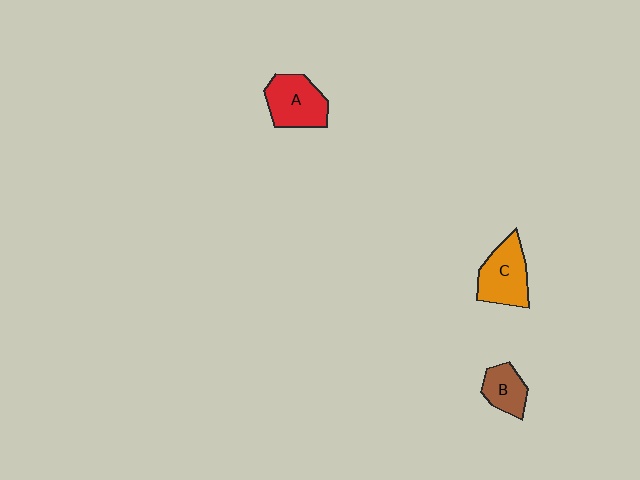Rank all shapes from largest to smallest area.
From largest to smallest: C (orange), A (red), B (brown).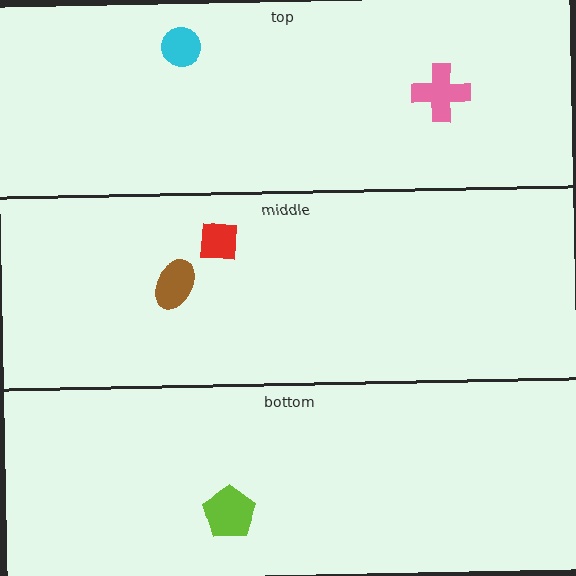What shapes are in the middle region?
The red square, the brown ellipse.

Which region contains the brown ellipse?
The middle region.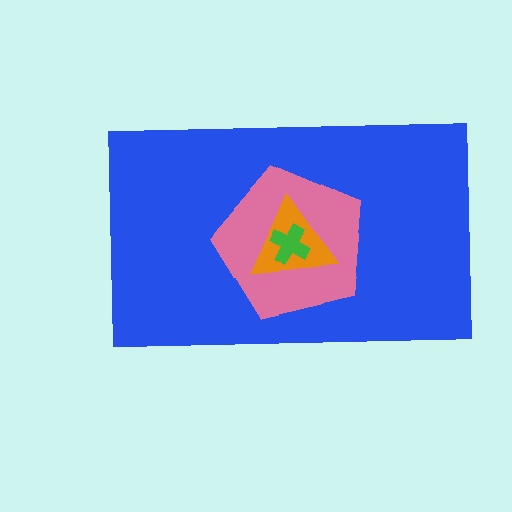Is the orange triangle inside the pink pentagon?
Yes.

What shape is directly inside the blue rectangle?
The pink pentagon.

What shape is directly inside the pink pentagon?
The orange triangle.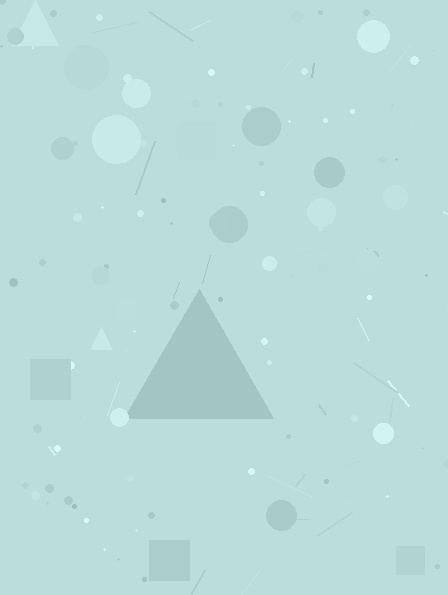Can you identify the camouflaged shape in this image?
The camouflaged shape is a triangle.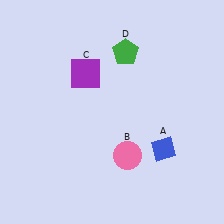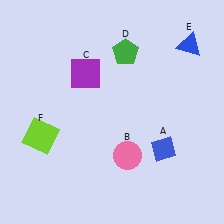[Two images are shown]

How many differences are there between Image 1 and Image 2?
There are 2 differences between the two images.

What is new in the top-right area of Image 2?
A blue triangle (E) was added in the top-right area of Image 2.